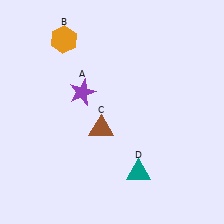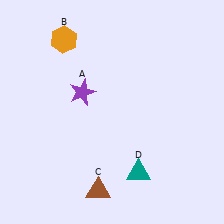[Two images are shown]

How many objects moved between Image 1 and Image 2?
1 object moved between the two images.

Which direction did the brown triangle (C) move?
The brown triangle (C) moved down.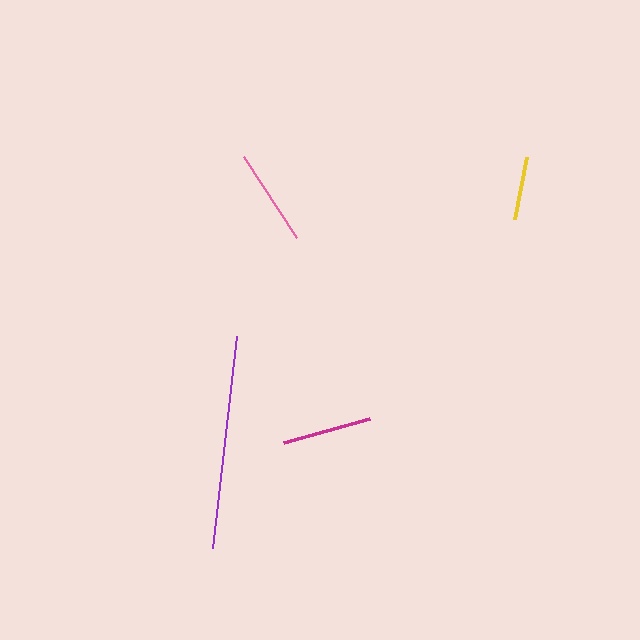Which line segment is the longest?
The purple line is the longest at approximately 214 pixels.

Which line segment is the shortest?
The yellow line is the shortest at approximately 63 pixels.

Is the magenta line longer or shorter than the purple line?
The purple line is longer than the magenta line.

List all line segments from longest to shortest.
From longest to shortest: purple, pink, magenta, yellow.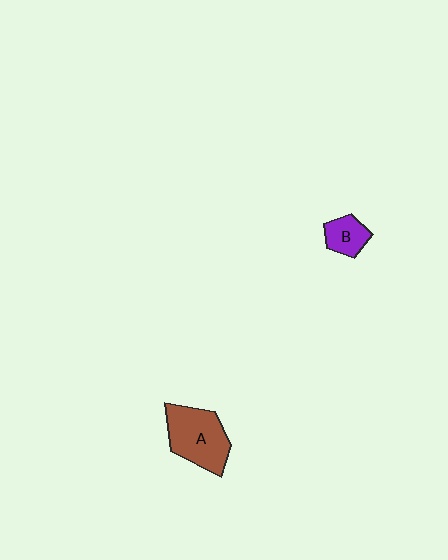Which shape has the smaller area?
Shape B (purple).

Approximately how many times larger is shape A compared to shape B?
Approximately 2.3 times.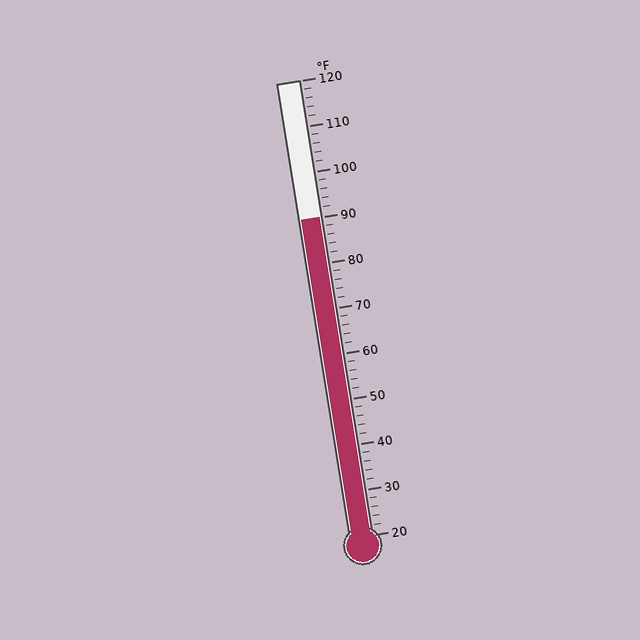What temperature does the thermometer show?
The thermometer shows approximately 90°F.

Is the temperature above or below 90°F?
The temperature is at 90°F.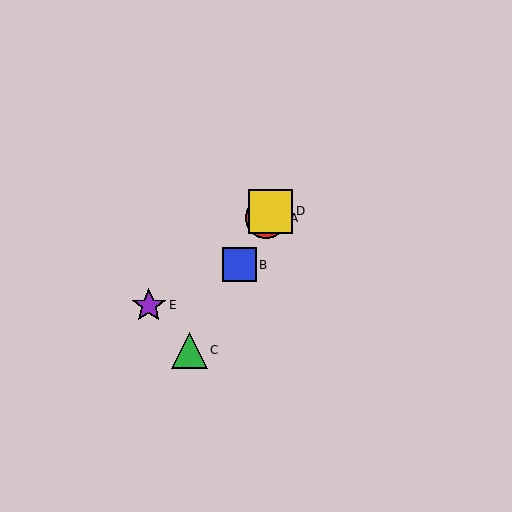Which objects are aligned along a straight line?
Objects A, B, C, D are aligned along a straight line.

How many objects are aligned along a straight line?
4 objects (A, B, C, D) are aligned along a straight line.